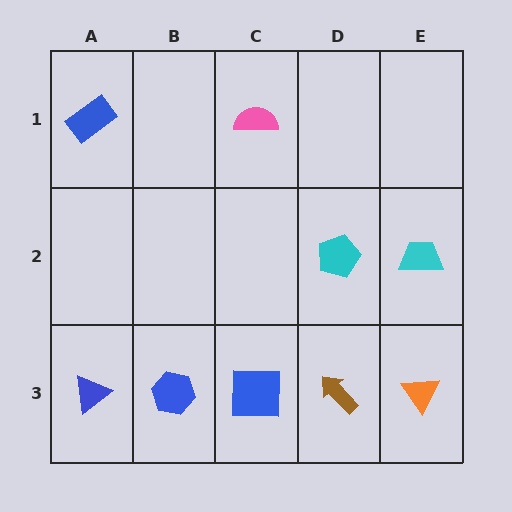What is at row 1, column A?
A blue rectangle.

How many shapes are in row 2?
2 shapes.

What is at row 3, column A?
A blue triangle.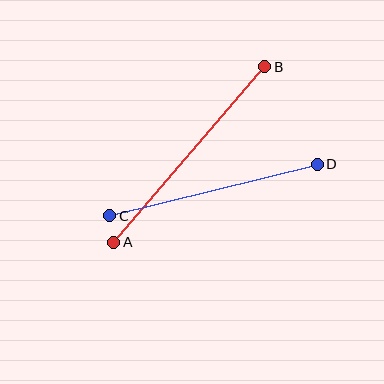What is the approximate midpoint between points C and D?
The midpoint is at approximately (213, 190) pixels.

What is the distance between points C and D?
The distance is approximately 214 pixels.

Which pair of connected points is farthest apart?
Points A and B are farthest apart.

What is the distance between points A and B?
The distance is approximately 232 pixels.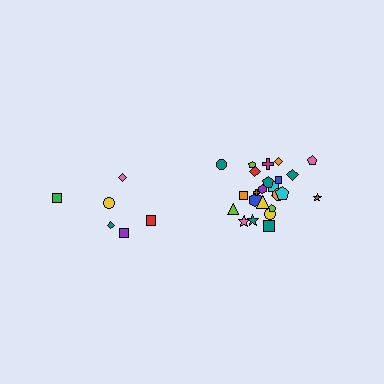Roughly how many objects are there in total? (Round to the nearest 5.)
Roughly 30 objects in total.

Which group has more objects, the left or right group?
The right group.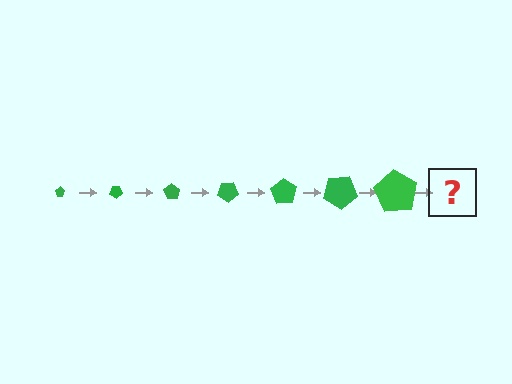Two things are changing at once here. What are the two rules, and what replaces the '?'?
The two rules are that the pentagon grows larger each step and it rotates 35 degrees each step. The '?' should be a pentagon, larger than the previous one and rotated 245 degrees from the start.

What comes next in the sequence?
The next element should be a pentagon, larger than the previous one and rotated 245 degrees from the start.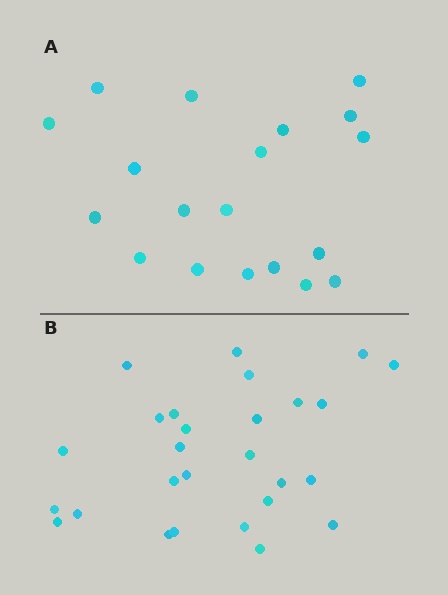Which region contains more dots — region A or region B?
Region B (the bottom region) has more dots.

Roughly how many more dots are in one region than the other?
Region B has roughly 8 or so more dots than region A.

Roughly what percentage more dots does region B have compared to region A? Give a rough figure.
About 40% more.